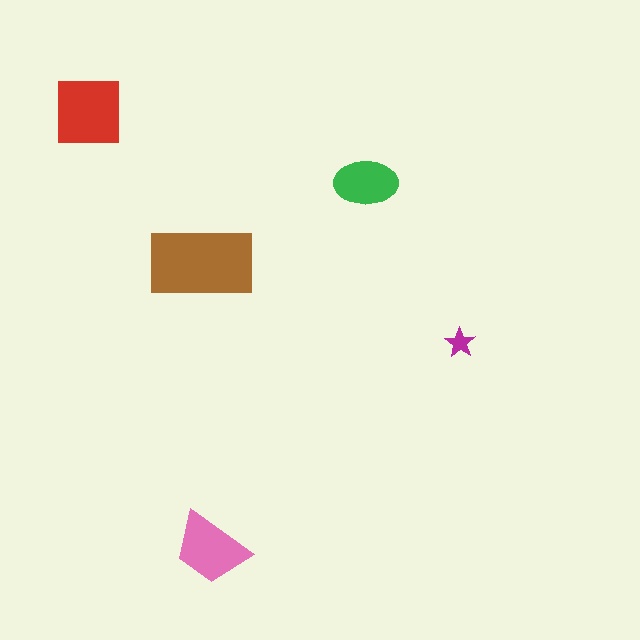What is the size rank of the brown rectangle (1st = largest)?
1st.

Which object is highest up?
The red square is topmost.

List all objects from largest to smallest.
The brown rectangle, the red square, the pink trapezoid, the green ellipse, the magenta star.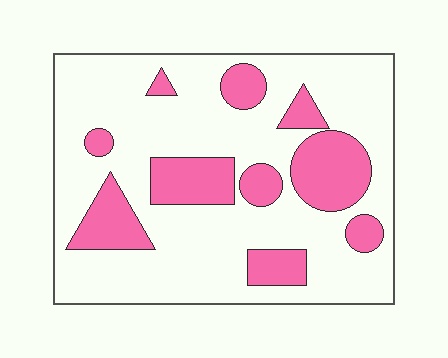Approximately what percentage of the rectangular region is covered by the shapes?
Approximately 25%.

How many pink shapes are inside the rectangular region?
10.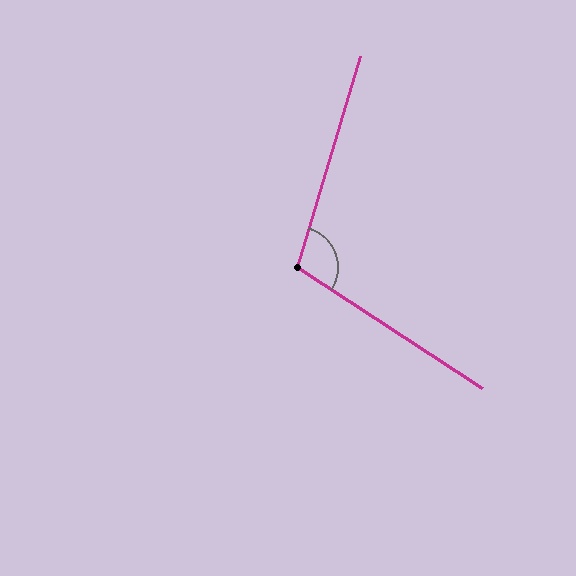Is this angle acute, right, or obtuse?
It is obtuse.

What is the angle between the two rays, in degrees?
Approximately 107 degrees.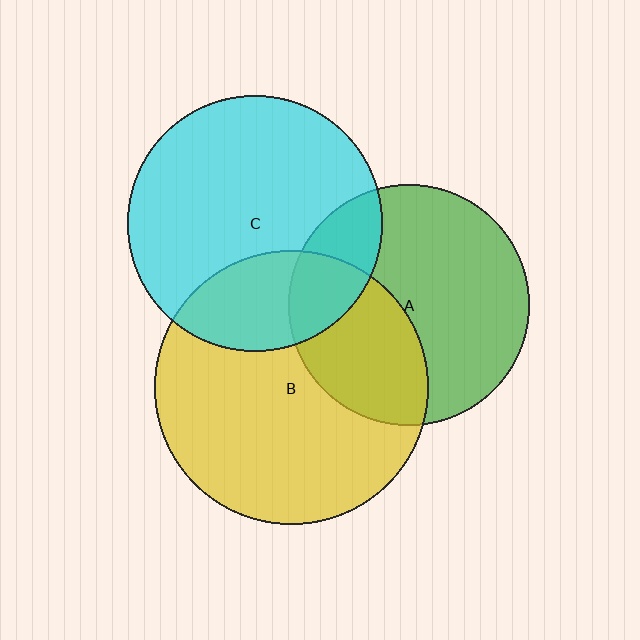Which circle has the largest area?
Circle B (yellow).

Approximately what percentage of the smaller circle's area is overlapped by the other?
Approximately 35%.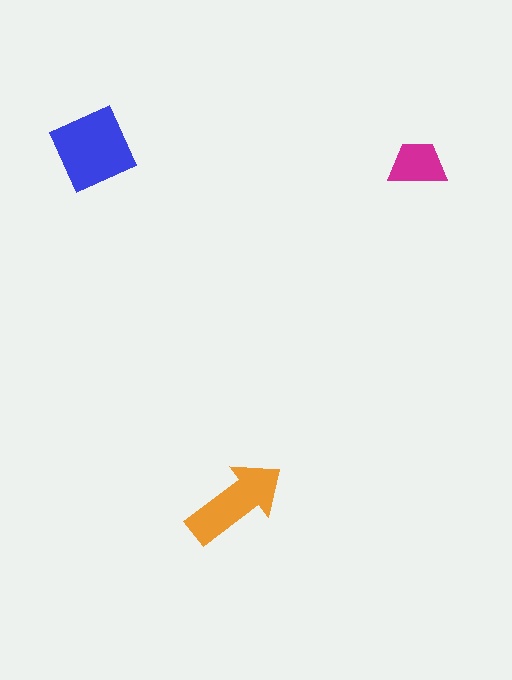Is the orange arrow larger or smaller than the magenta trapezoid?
Larger.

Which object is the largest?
The blue diamond.